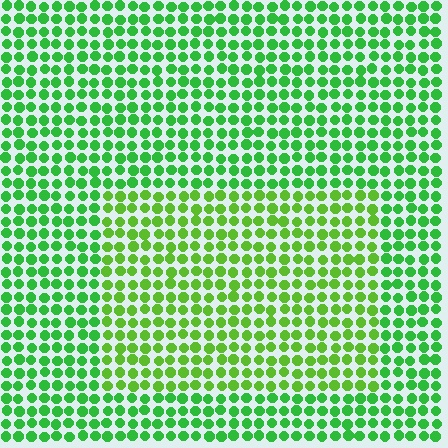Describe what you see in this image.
The image is filled with small green elements in a uniform arrangement. A rectangle-shaped region is visible where the elements are tinted to a slightly different hue, forming a subtle color boundary.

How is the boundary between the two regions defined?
The boundary is defined purely by a slight shift in hue (about 26 degrees). Spacing, size, and orientation are identical on both sides.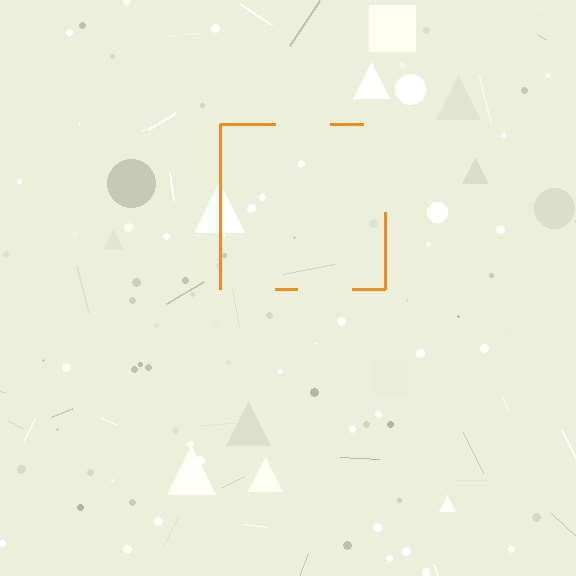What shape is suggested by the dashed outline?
The dashed outline suggests a square.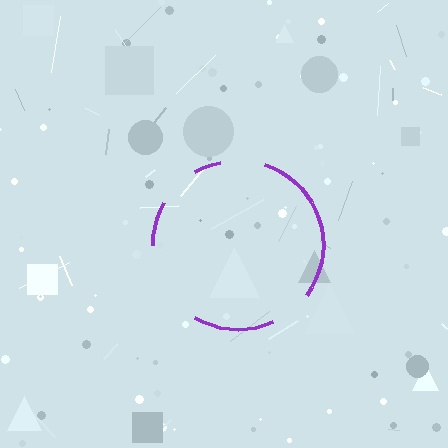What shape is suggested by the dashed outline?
The dashed outline suggests a circle.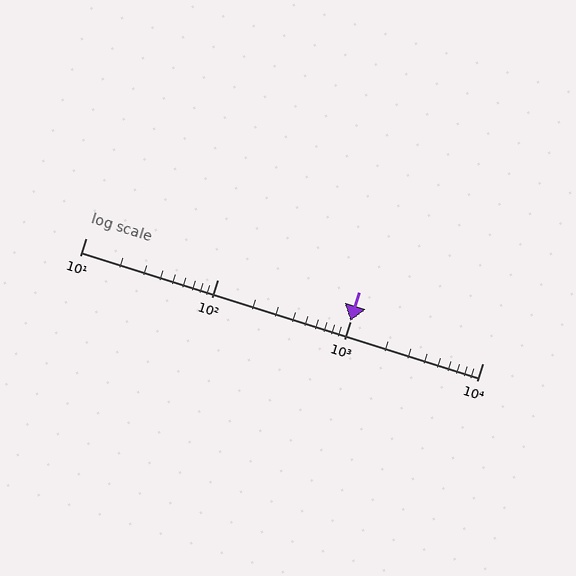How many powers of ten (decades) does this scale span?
The scale spans 3 decades, from 10 to 10000.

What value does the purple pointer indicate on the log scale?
The pointer indicates approximately 1000.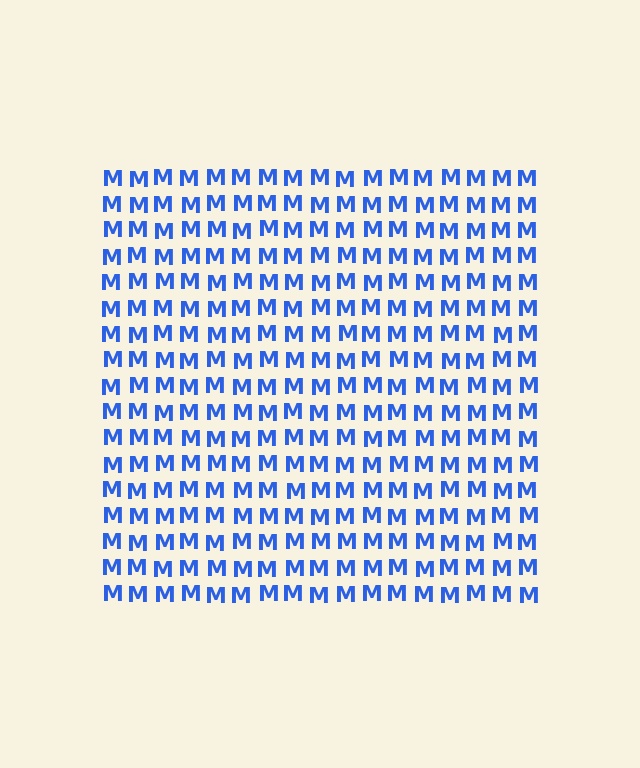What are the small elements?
The small elements are letter M's.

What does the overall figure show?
The overall figure shows a square.